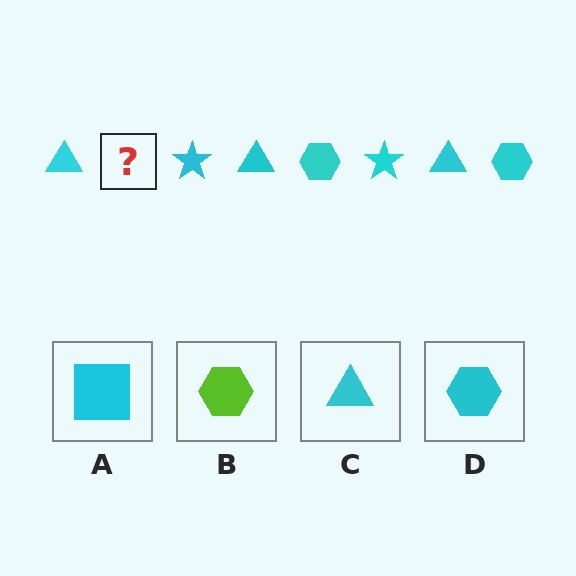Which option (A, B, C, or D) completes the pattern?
D.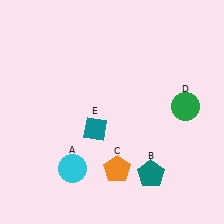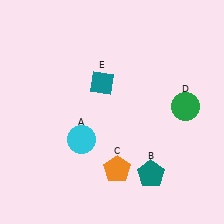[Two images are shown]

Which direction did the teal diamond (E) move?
The teal diamond (E) moved up.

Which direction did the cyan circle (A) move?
The cyan circle (A) moved up.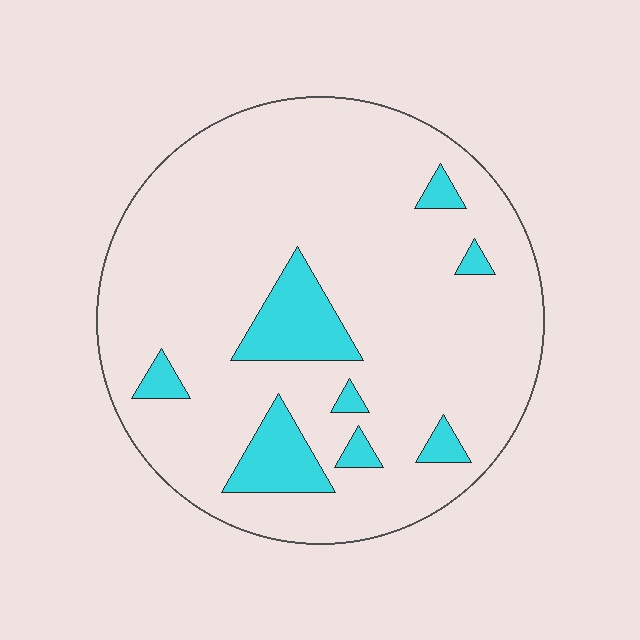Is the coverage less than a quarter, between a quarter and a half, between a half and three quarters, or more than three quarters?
Less than a quarter.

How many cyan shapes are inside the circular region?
8.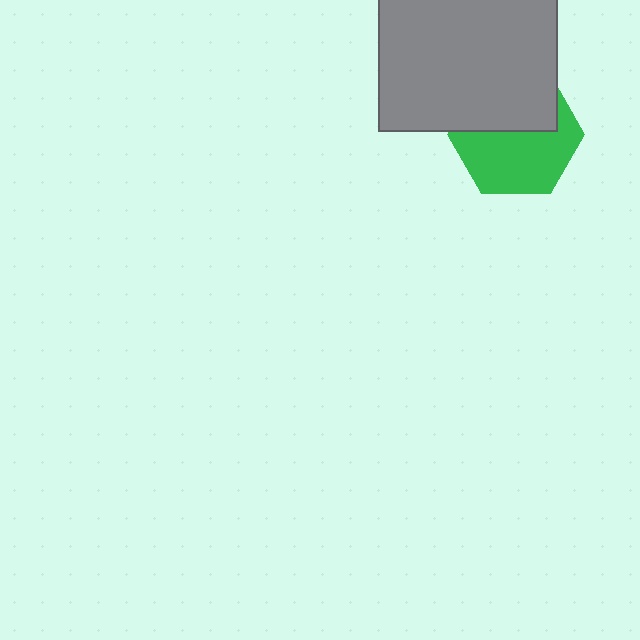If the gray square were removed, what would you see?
You would see the complete green hexagon.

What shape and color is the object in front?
The object in front is a gray square.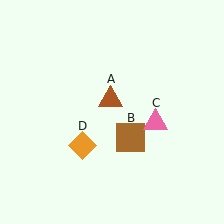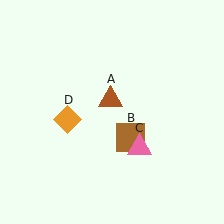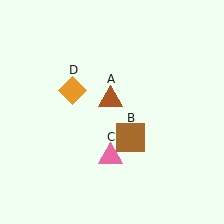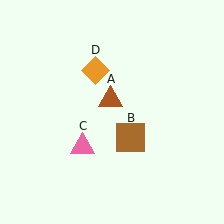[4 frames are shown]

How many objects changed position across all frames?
2 objects changed position: pink triangle (object C), orange diamond (object D).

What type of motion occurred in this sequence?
The pink triangle (object C), orange diamond (object D) rotated clockwise around the center of the scene.